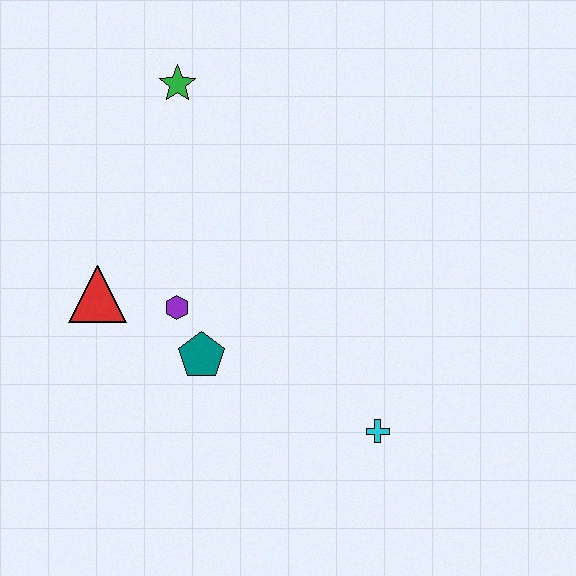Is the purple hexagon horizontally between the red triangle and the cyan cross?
Yes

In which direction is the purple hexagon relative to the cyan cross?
The purple hexagon is to the left of the cyan cross.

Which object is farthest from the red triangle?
The cyan cross is farthest from the red triangle.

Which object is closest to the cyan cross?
The teal pentagon is closest to the cyan cross.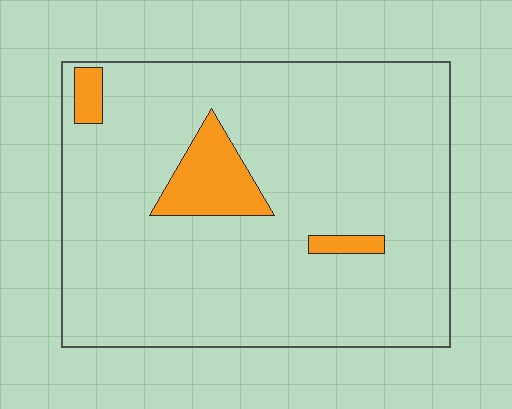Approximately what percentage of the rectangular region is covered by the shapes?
Approximately 10%.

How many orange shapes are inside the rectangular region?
3.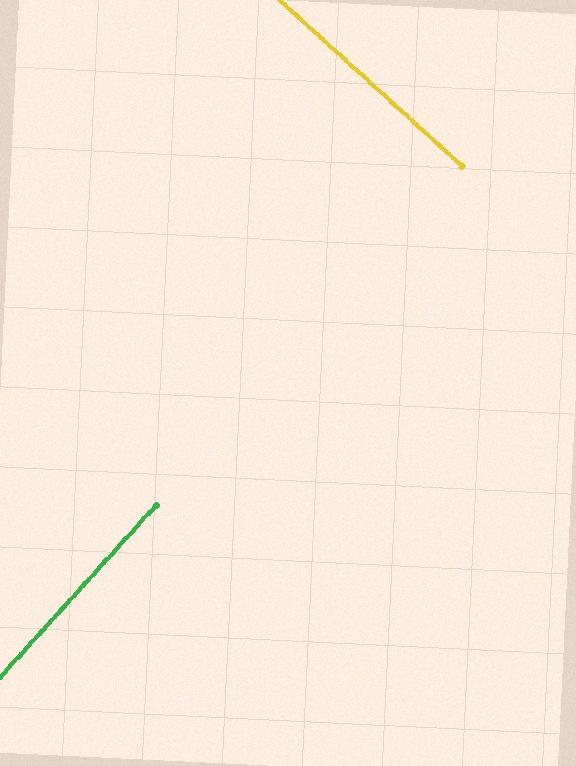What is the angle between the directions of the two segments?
Approximately 90 degrees.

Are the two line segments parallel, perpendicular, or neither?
Perpendicular — they meet at approximately 90°.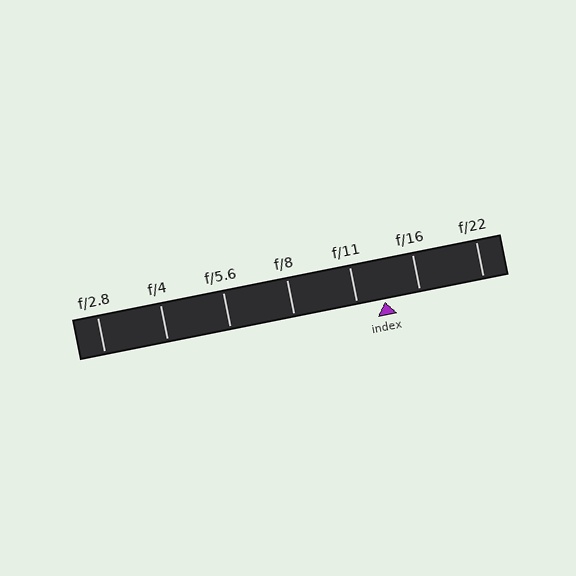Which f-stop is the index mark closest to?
The index mark is closest to f/11.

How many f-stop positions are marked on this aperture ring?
There are 7 f-stop positions marked.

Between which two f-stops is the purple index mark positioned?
The index mark is between f/11 and f/16.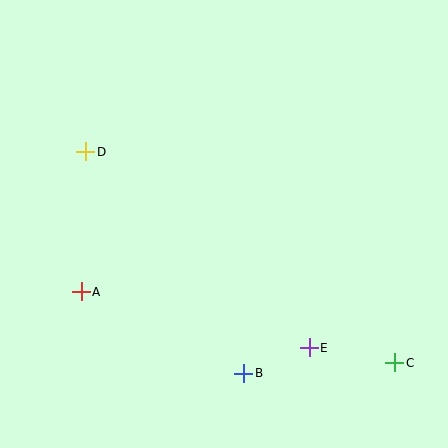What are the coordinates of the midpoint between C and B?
The midpoint between C and B is at (319, 368).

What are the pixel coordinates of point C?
Point C is at (395, 363).